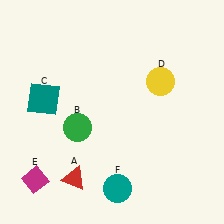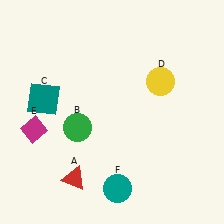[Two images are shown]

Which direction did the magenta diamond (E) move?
The magenta diamond (E) moved up.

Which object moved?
The magenta diamond (E) moved up.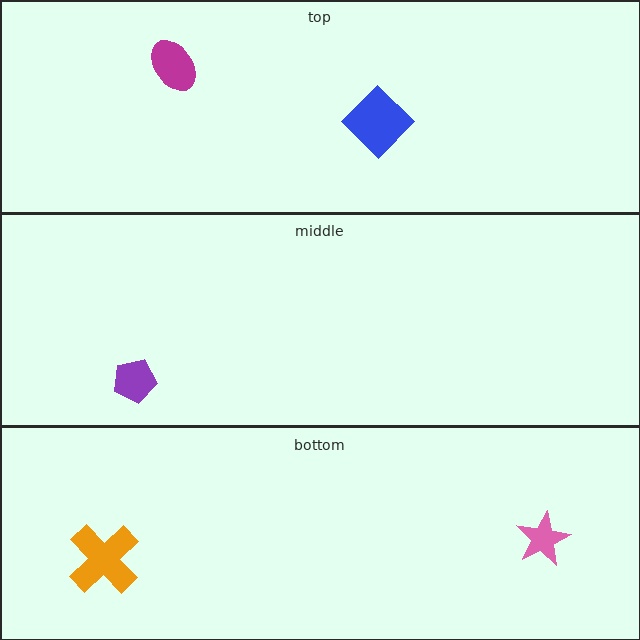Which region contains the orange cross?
The bottom region.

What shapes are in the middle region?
The purple pentagon.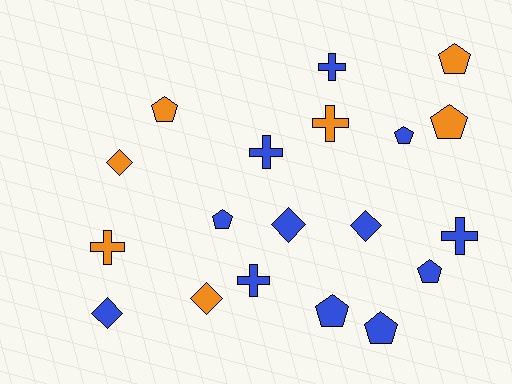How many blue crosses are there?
There are 4 blue crosses.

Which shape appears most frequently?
Pentagon, with 8 objects.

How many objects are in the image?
There are 19 objects.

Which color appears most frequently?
Blue, with 12 objects.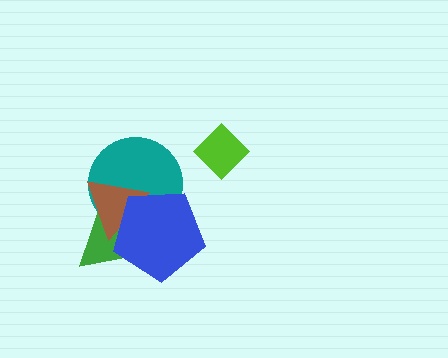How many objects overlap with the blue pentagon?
3 objects overlap with the blue pentagon.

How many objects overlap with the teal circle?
3 objects overlap with the teal circle.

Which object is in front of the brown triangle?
The blue pentagon is in front of the brown triangle.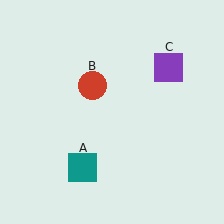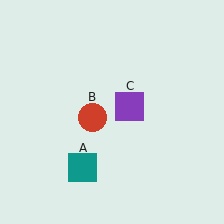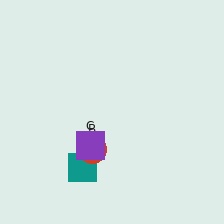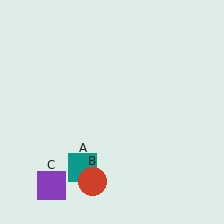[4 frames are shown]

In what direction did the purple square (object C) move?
The purple square (object C) moved down and to the left.